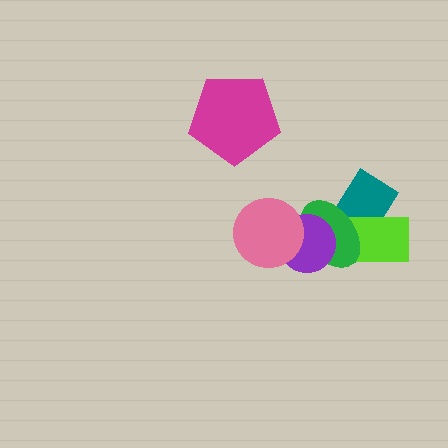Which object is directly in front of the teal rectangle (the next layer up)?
The lime rectangle is directly in front of the teal rectangle.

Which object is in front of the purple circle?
The pink circle is in front of the purple circle.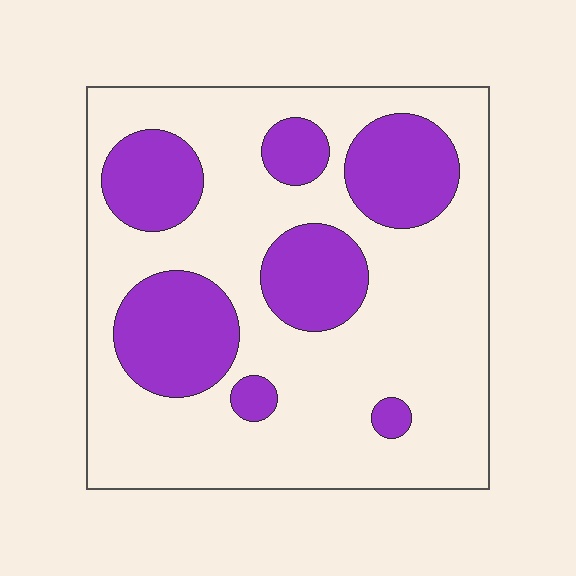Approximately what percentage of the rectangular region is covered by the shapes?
Approximately 30%.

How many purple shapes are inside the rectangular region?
7.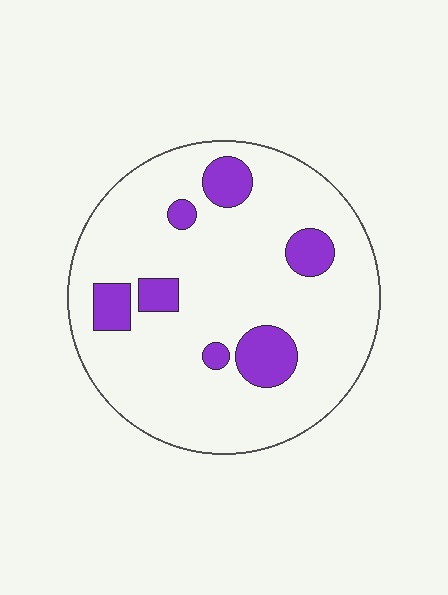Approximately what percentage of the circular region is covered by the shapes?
Approximately 15%.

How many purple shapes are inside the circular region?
7.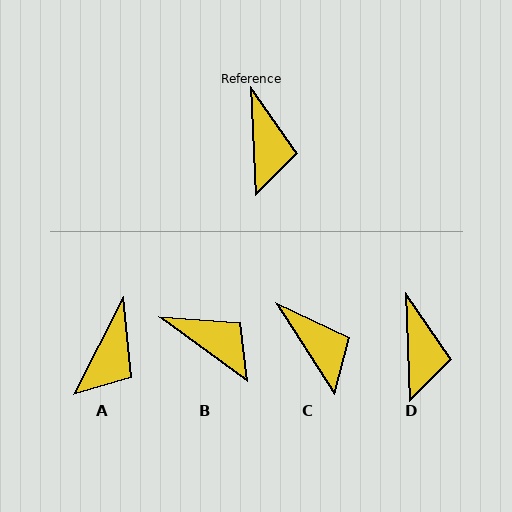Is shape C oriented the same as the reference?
No, it is off by about 30 degrees.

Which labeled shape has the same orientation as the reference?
D.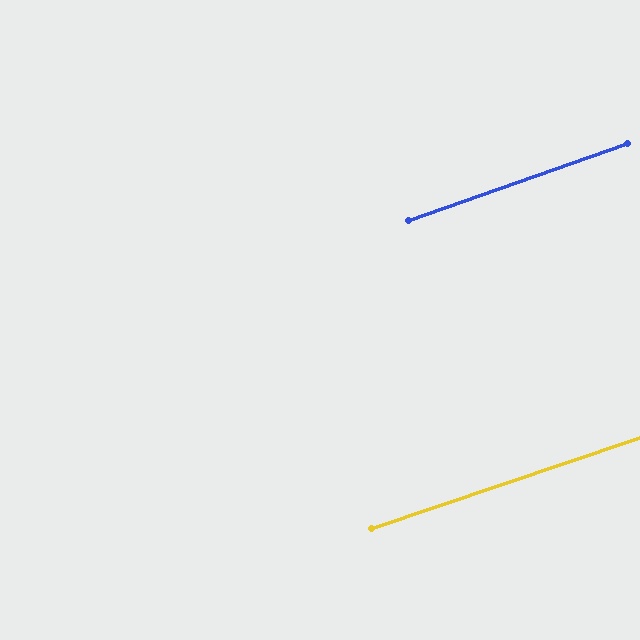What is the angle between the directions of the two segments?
Approximately 0 degrees.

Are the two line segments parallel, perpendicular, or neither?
Parallel — their directions differ by only 0.4°.